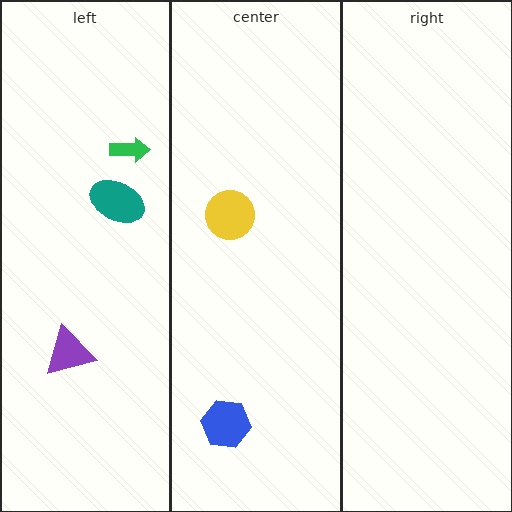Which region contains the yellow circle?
The center region.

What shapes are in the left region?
The purple triangle, the green arrow, the teal ellipse.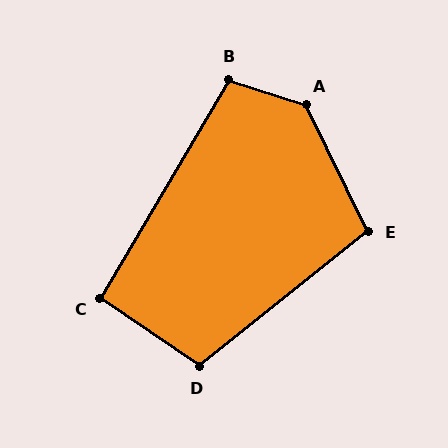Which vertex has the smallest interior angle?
C, at approximately 94 degrees.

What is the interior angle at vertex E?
Approximately 103 degrees (obtuse).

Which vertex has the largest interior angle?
A, at approximately 134 degrees.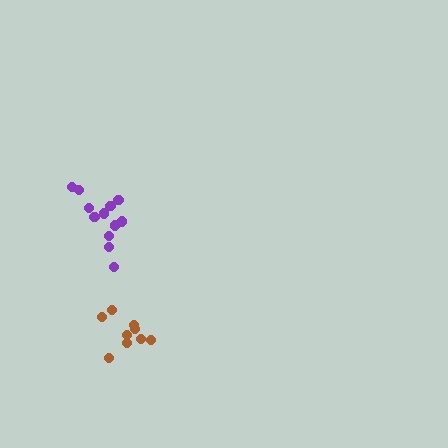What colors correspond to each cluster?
The clusters are colored: purple, brown.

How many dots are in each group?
Group 1: 12 dots, Group 2: 9 dots (21 total).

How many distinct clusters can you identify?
There are 2 distinct clusters.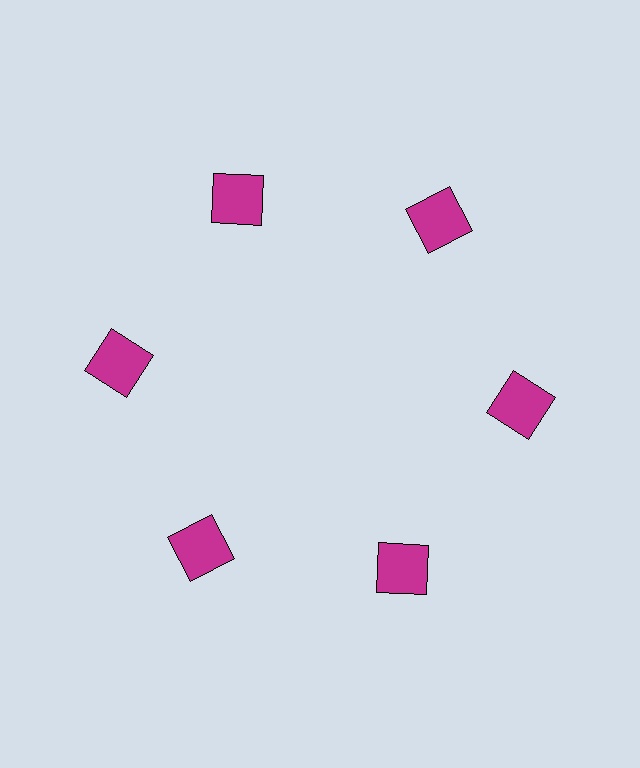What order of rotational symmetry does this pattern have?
This pattern has 6-fold rotational symmetry.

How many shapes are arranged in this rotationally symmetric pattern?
There are 6 shapes, arranged in 6 groups of 1.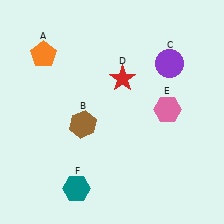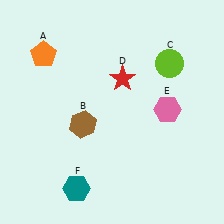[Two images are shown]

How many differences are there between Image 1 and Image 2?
There is 1 difference between the two images.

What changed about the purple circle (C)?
In Image 1, C is purple. In Image 2, it changed to lime.